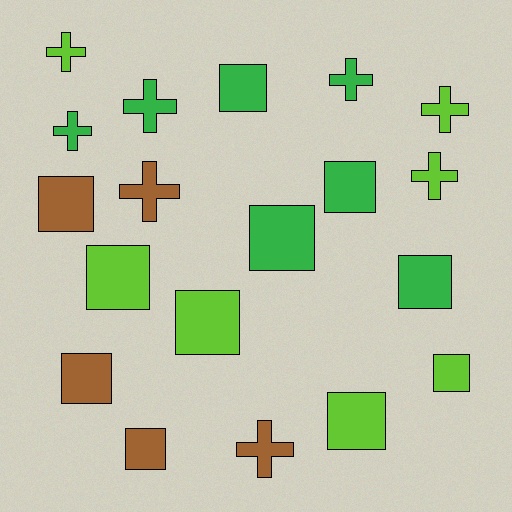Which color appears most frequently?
Lime, with 7 objects.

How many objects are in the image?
There are 19 objects.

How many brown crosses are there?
There are 2 brown crosses.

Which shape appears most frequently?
Square, with 11 objects.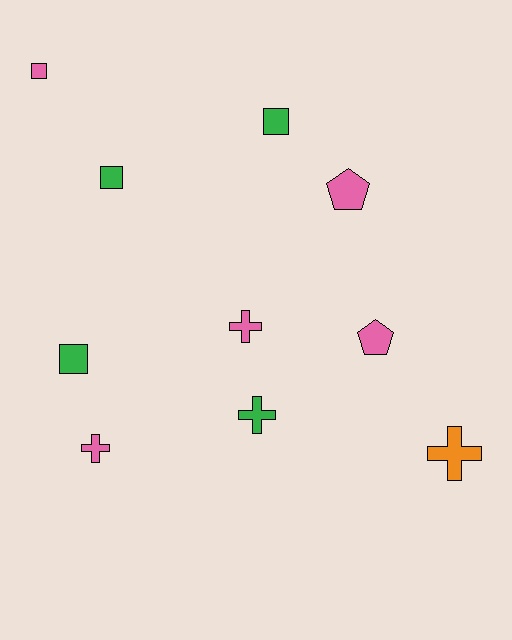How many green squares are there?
There are 3 green squares.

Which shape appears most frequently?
Cross, with 4 objects.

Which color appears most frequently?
Pink, with 5 objects.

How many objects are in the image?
There are 10 objects.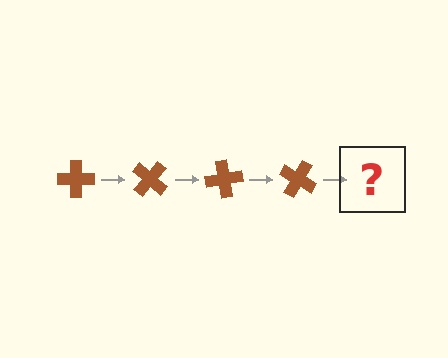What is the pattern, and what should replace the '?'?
The pattern is that the cross rotates 40 degrees each step. The '?' should be a brown cross rotated 160 degrees.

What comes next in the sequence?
The next element should be a brown cross rotated 160 degrees.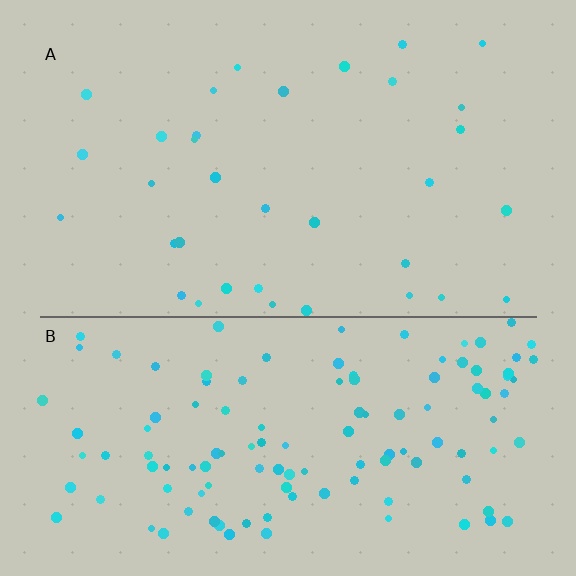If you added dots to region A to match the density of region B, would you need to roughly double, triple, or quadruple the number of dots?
Approximately quadruple.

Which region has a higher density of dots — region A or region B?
B (the bottom).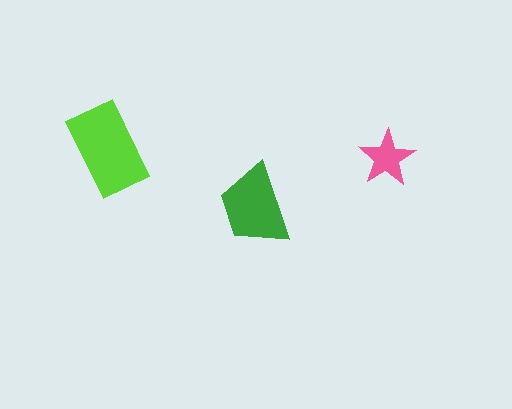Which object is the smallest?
The pink star.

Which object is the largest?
The lime rectangle.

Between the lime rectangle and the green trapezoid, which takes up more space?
The lime rectangle.